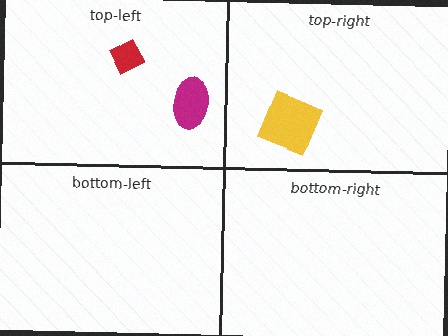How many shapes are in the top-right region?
1.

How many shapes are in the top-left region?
2.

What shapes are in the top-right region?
The yellow square.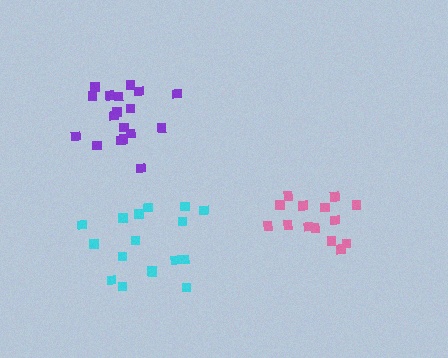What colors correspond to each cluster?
The clusters are colored: cyan, pink, purple.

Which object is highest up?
The purple cluster is topmost.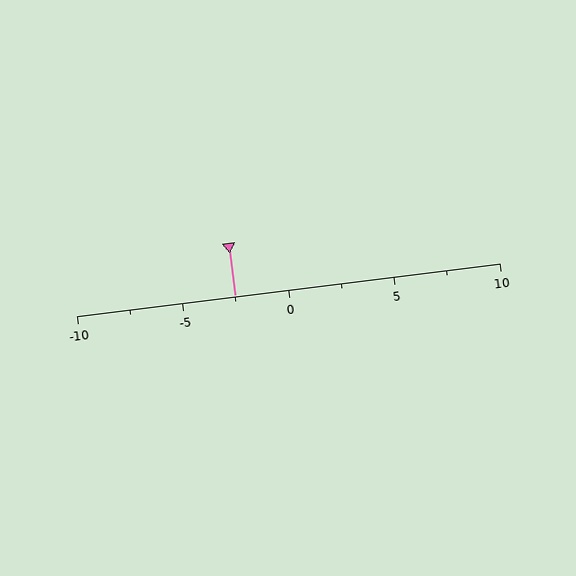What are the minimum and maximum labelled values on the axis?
The axis runs from -10 to 10.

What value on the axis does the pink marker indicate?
The marker indicates approximately -2.5.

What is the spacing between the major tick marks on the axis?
The major ticks are spaced 5 apart.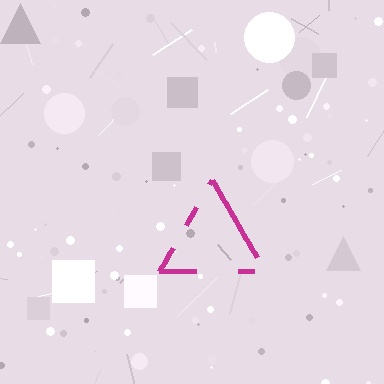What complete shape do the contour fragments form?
The contour fragments form a triangle.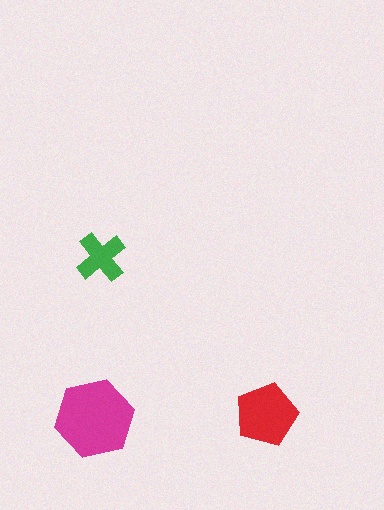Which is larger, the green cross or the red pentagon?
The red pentagon.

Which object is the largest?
The magenta hexagon.